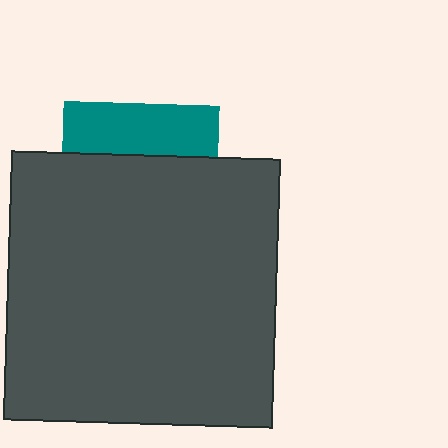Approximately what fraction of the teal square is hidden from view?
Roughly 67% of the teal square is hidden behind the dark gray square.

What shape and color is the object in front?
The object in front is a dark gray square.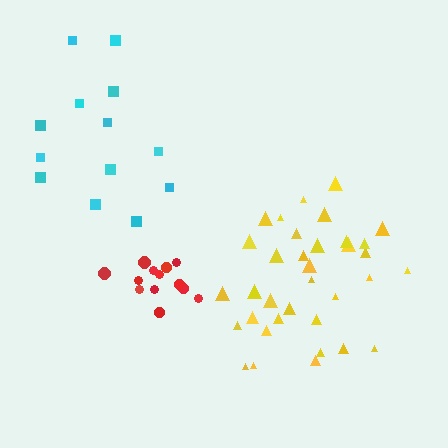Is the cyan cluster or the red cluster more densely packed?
Red.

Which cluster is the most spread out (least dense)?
Cyan.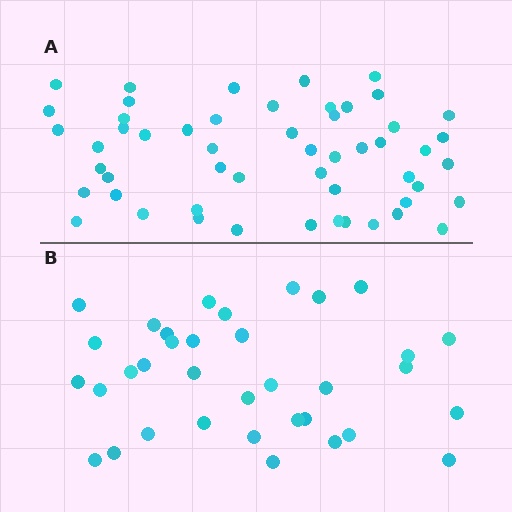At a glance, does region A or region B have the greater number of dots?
Region A (the top region) has more dots.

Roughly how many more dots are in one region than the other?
Region A has approximately 20 more dots than region B.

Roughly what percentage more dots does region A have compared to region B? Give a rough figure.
About 50% more.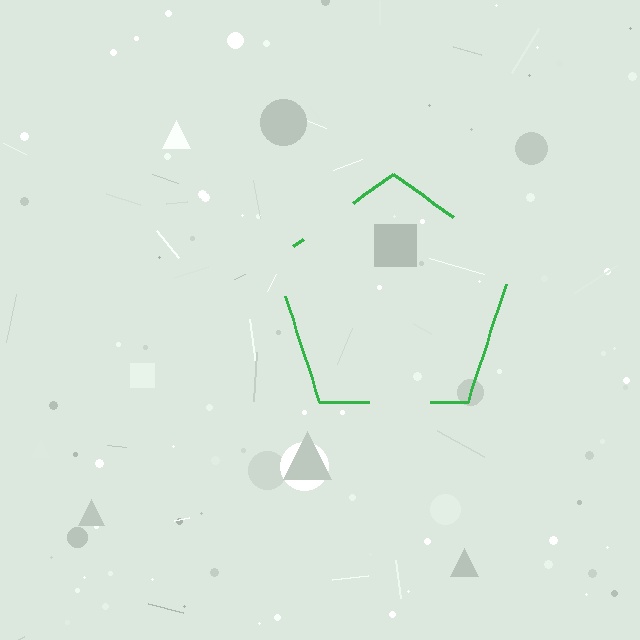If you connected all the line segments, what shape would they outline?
They would outline a pentagon.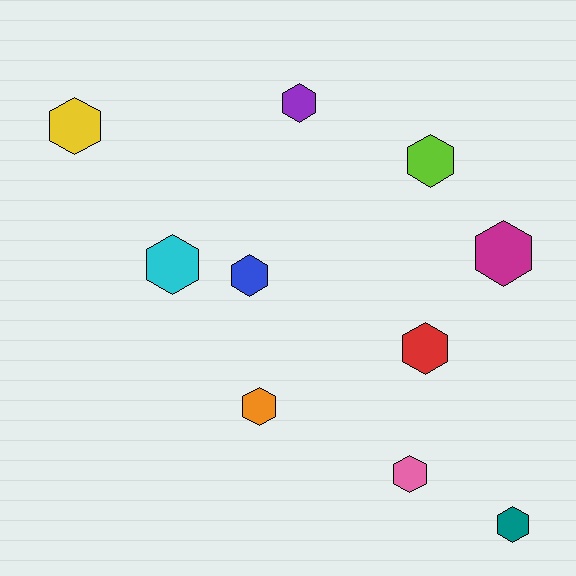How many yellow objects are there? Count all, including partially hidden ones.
There is 1 yellow object.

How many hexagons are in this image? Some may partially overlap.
There are 10 hexagons.